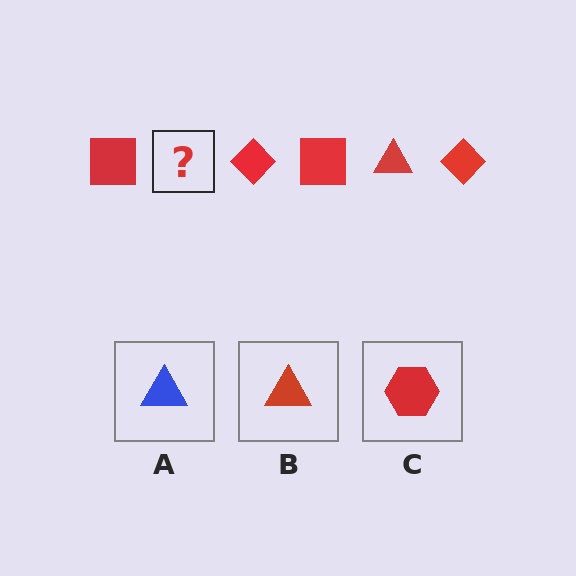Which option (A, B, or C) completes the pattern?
B.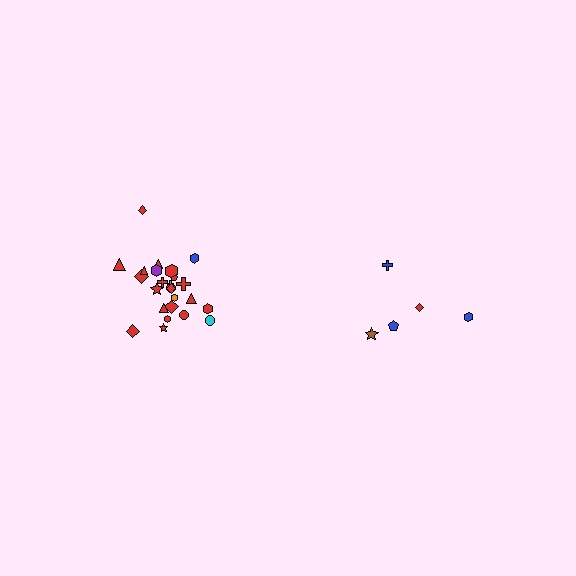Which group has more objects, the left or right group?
The left group.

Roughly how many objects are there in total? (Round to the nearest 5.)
Roughly 30 objects in total.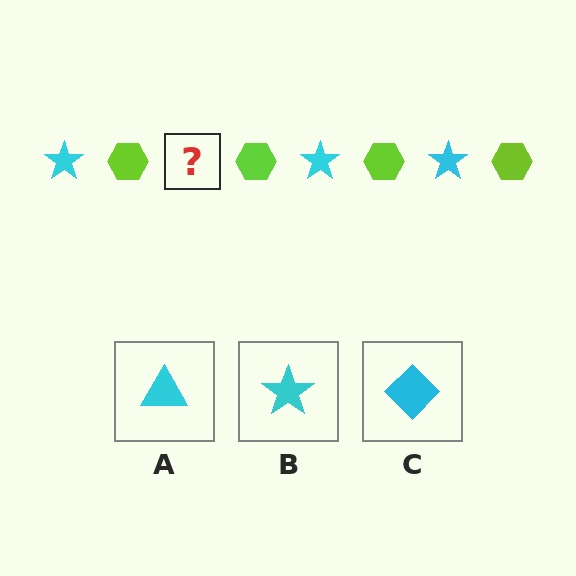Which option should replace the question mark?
Option B.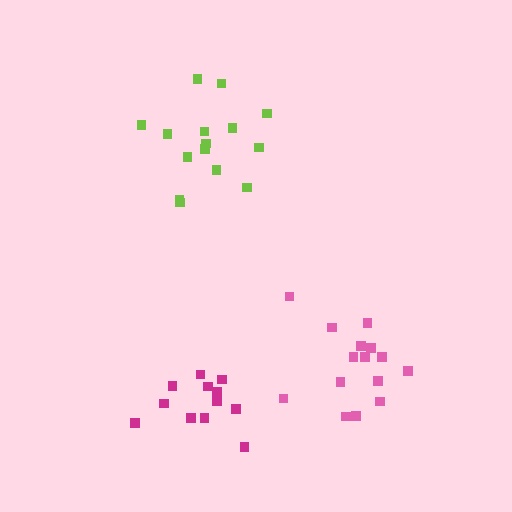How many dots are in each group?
Group 1: 12 dots, Group 2: 15 dots, Group 3: 15 dots (42 total).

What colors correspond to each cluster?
The clusters are colored: magenta, pink, lime.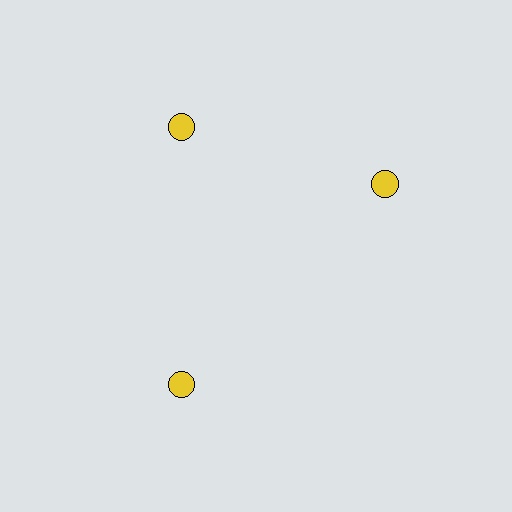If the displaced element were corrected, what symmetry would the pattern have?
It would have 3-fold rotational symmetry — the pattern would map onto itself every 120 degrees.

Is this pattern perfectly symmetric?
No. The 3 yellow circles are arranged in a ring, but one element near the 3 o'clock position is rotated out of alignment along the ring, breaking the 3-fold rotational symmetry.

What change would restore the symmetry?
The symmetry would be restored by rotating it back into even spacing with its neighbors so that all 3 circles sit at equal angles and equal distance from the center.